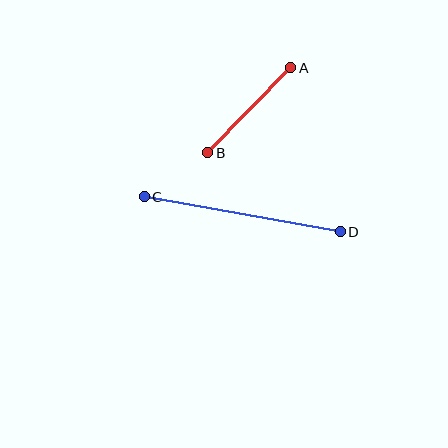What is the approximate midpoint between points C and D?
The midpoint is at approximately (242, 214) pixels.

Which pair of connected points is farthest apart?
Points C and D are farthest apart.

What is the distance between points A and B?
The distance is approximately 119 pixels.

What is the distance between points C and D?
The distance is approximately 199 pixels.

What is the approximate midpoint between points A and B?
The midpoint is at approximately (249, 110) pixels.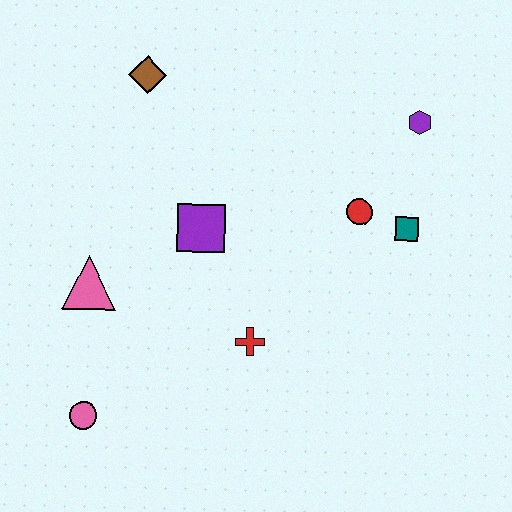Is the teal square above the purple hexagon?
No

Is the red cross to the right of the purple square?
Yes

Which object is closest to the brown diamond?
The purple square is closest to the brown diamond.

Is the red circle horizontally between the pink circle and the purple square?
No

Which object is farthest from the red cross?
The brown diamond is farthest from the red cross.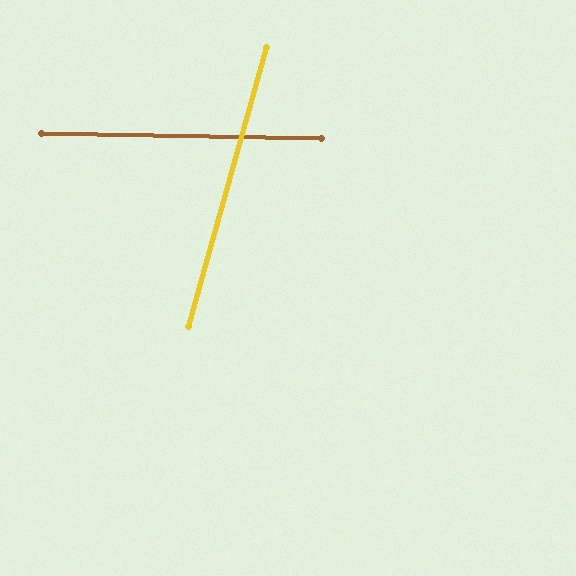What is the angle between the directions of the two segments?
Approximately 75 degrees.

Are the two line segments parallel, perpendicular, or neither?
Neither parallel nor perpendicular — they differ by about 75°.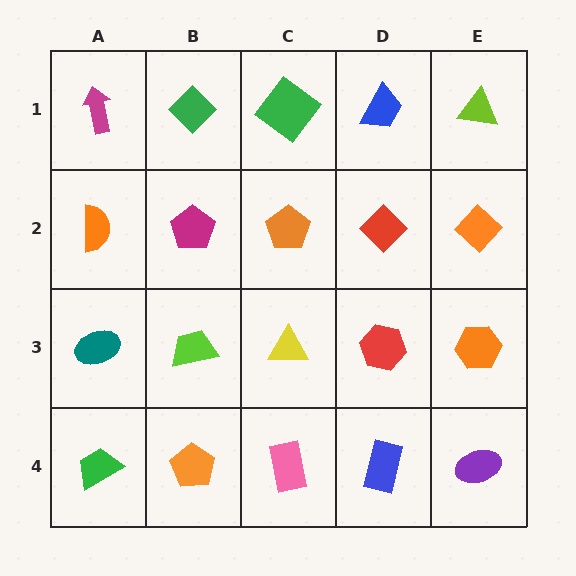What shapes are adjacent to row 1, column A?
An orange semicircle (row 2, column A), a green diamond (row 1, column B).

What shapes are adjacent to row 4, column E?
An orange hexagon (row 3, column E), a blue rectangle (row 4, column D).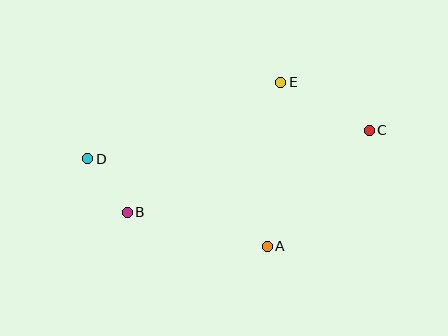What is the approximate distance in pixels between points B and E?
The distance between B and E is approximately 201 pixels.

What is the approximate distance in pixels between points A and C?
The distance between A and C is approximately 155 pixels.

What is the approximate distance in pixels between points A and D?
The distance between A and D is approximately 200 pixels.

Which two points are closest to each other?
Points B and D are closest to each other.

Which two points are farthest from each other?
Points C and D are farthest from each other.